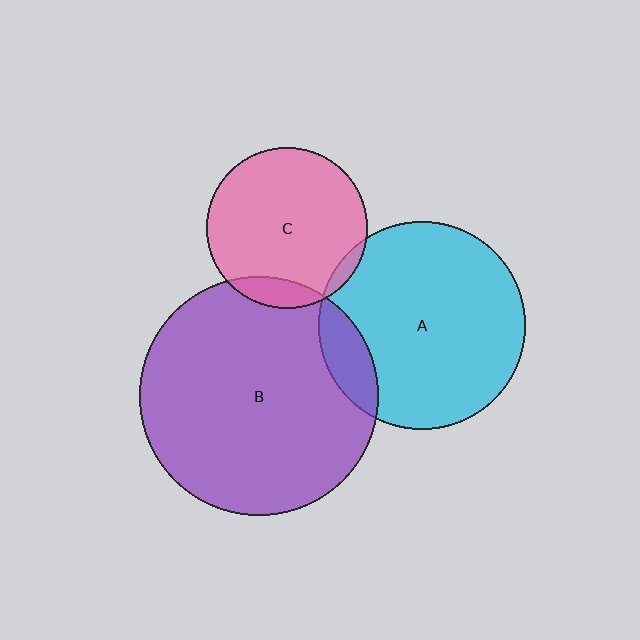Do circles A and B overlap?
Yes.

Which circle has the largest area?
Circle B (purple).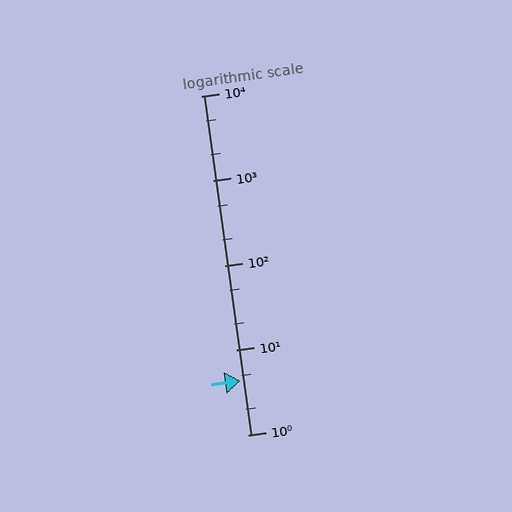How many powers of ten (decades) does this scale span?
The scale spans 4 decades, from 1 to 10000.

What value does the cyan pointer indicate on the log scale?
The pointer indicates approximately 4.3.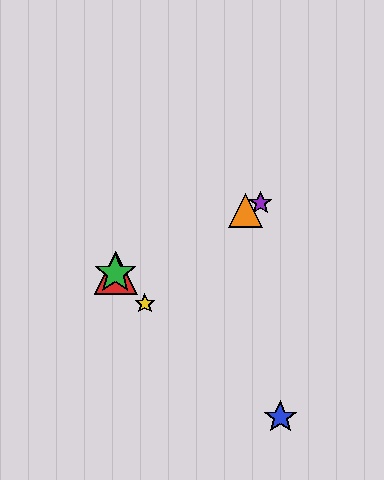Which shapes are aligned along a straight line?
The red triangle, the green star, the purple star, the orange triangle are aligned along a straight line.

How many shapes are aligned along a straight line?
4 shapes (the red triangle, the green star, the purple star, the orange triangle) are aligned along a straight line.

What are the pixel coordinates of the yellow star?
The yellow star is at (145, 304).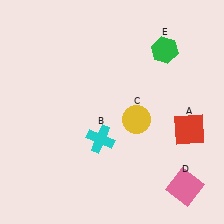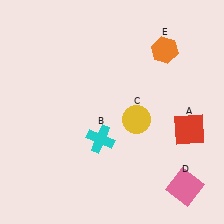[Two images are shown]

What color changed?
The hexagon (E) changed from green in Image 1 to orange in Image 2.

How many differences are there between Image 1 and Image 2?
There is 1 difference between the two images.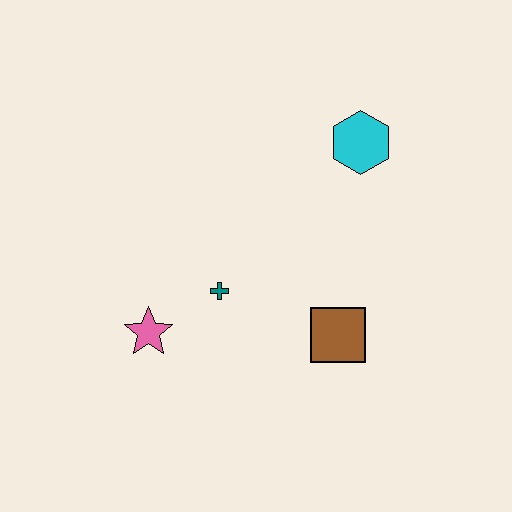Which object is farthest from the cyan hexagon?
The pink star is farthest from the cyan hexagon.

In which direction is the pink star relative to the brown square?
The pink star is to the left of the brown square.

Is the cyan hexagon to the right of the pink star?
Yes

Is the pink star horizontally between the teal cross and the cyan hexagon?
No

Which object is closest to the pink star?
The teal cross is closest to the pink star.